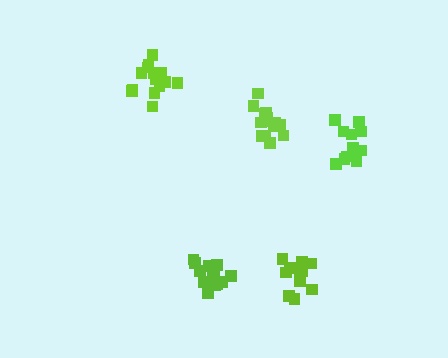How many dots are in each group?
Group 1: 14 dots, Group 2: 15 dots, Group 3: 12 dots, Group 4: 17 dots, Group 5: 17 dots (75 total).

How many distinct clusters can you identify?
There are 5 distinct clusters.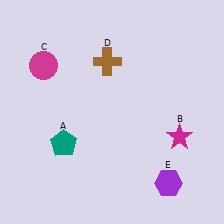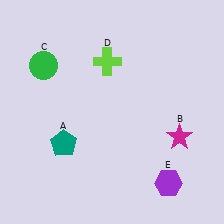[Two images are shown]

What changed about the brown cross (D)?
In Image 1, D is brown. In Image 2, it changed to lime.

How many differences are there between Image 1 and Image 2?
There are 2 differences between the two images.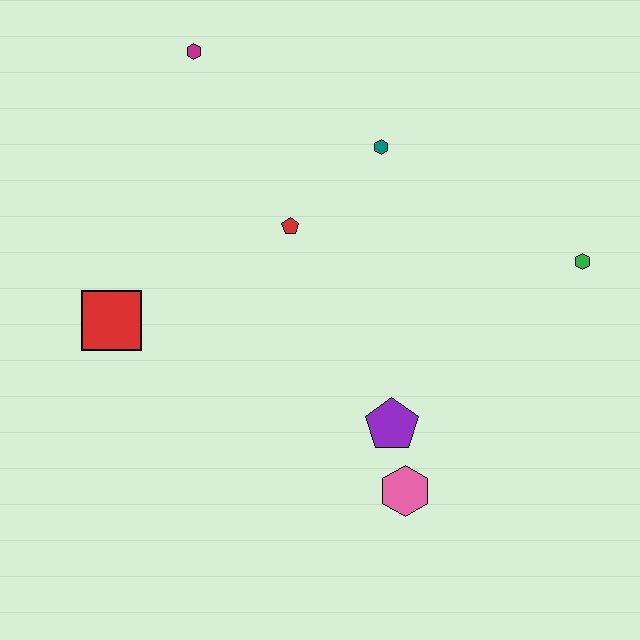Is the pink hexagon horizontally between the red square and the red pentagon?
No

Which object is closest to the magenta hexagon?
The red pentagon is closest to the magenta hexagon.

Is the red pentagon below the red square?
No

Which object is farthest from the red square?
The green hexagon is farthest from the red square.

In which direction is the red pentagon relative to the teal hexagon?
The red pentagon is to the left of the teal hexagon.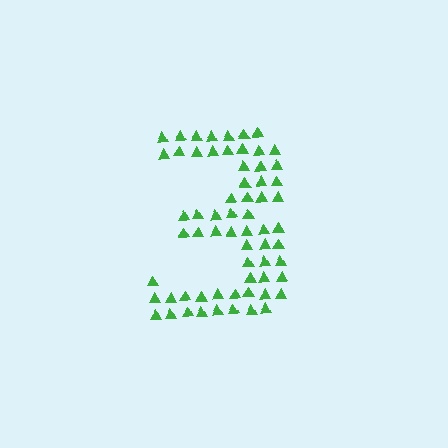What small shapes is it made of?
It is made of small triangles.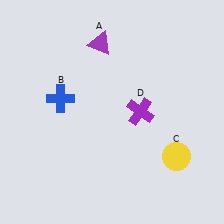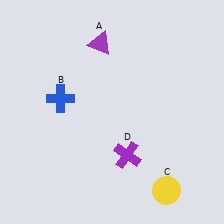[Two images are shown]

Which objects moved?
The objects that moved are: the yellow circle (C), the purple cross (D).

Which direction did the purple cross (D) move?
The purple cross (D) moved down.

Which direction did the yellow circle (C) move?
The yellow circle (C) moved down.